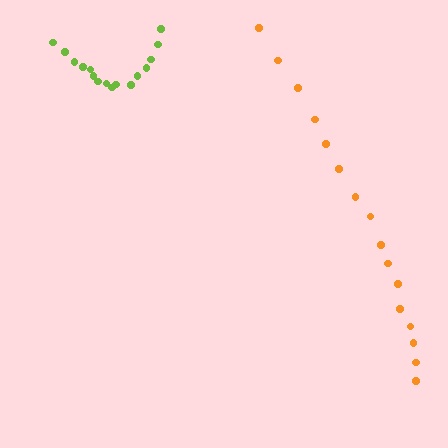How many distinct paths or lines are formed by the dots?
There are 2 distinct paths.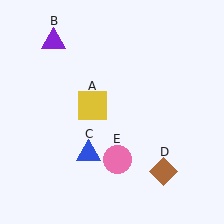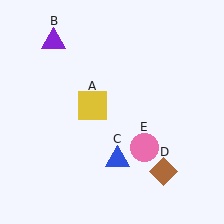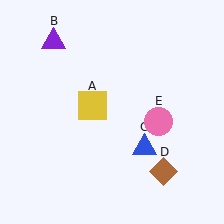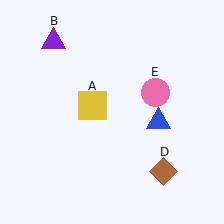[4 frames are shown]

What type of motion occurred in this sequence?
The blue triangle (object C), pink circle (object E) rotated counterclockwise around the center of the scene.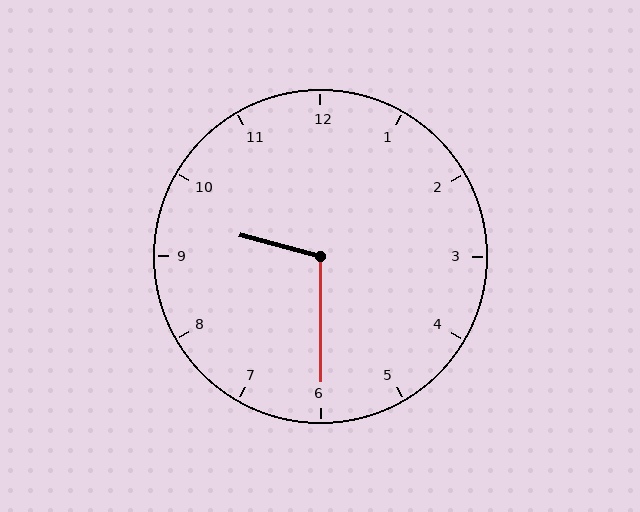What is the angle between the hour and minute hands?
Approximately 105 degrees.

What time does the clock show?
9:30.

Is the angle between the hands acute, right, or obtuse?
It is obtuse.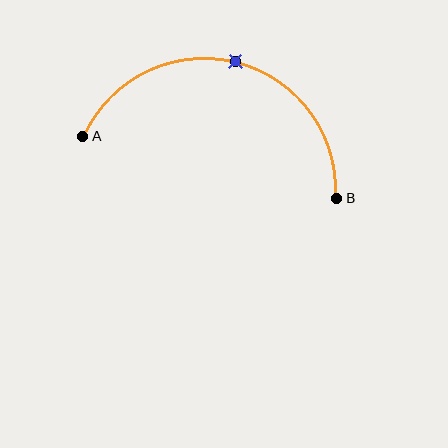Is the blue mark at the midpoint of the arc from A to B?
Yes. The blue mark lies on the arc at equal arc-length from both A and B — it is the arc midpoint.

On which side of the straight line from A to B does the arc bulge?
The arc bulges above the straight line connecting A and B.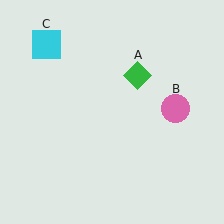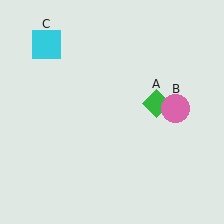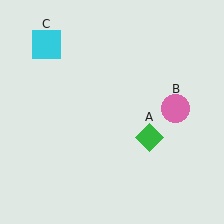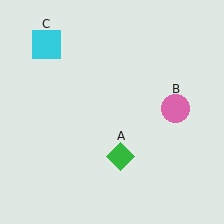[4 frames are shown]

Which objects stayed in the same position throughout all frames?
Pink circle (object B) and cyan square (object C) remained stationary.